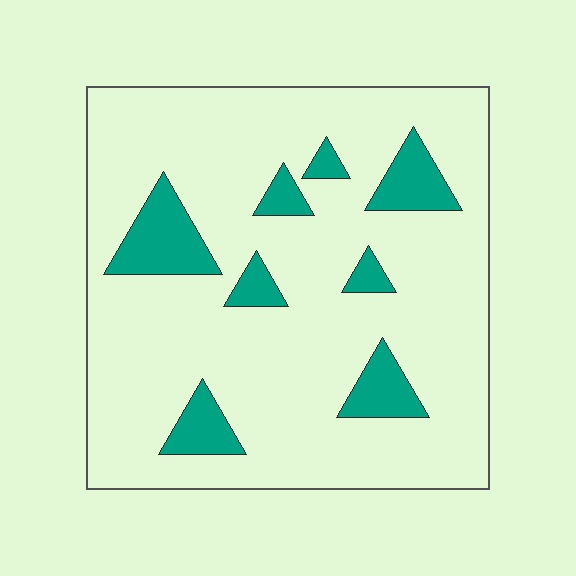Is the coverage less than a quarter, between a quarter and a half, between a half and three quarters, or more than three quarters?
Less than a quarter.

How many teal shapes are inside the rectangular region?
8.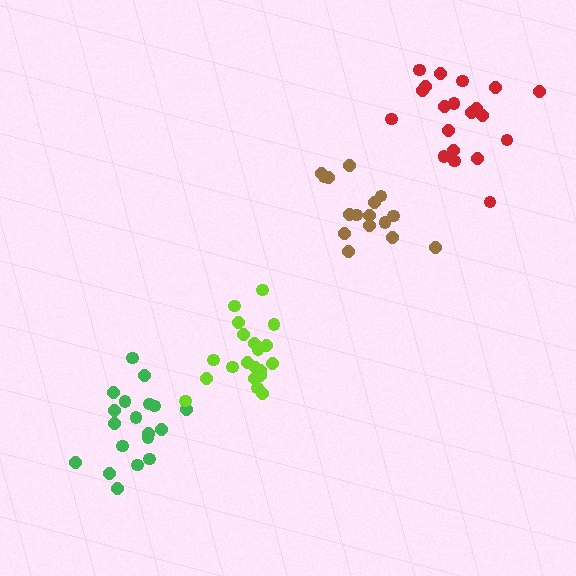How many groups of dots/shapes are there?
There are 4 groups.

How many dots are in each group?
Group 1: 19 dots, Group 2: 16 dots, Group 3: 20 dots, Group 4: 20 dots (75 total).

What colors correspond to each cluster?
The clusters are colored: green, brown, lime, red.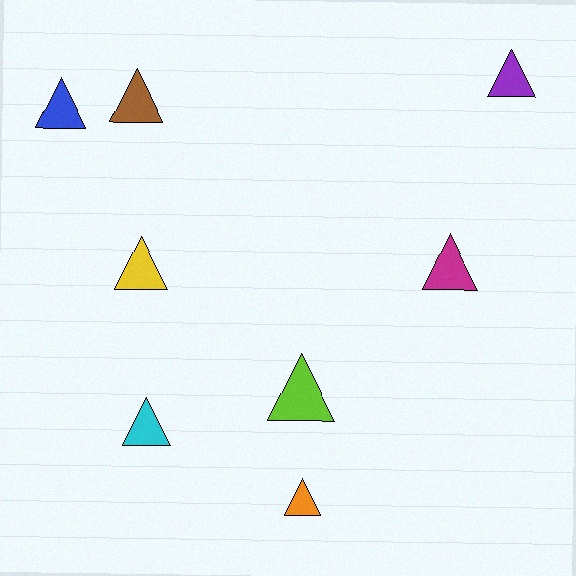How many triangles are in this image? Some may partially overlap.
There are 8 triangles.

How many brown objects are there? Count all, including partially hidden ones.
There is 1 brown object.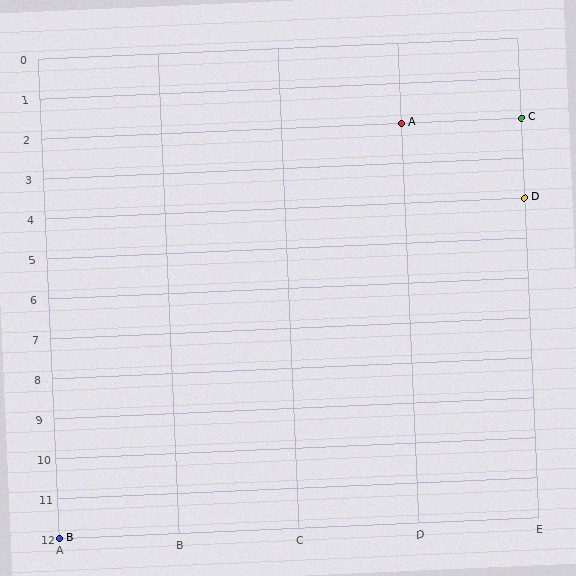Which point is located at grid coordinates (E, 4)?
Point D is at (E, 4).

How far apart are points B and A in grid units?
Points B and A are 3 columns and 10 rows apart (about 10.4 grid units diagonally).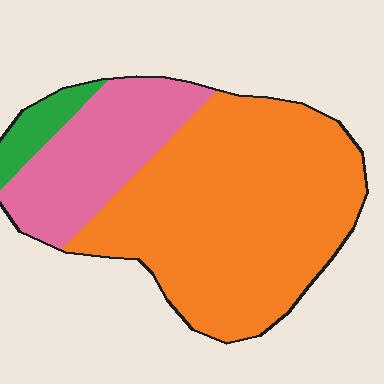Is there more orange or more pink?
Orange.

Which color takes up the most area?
Orange, at roughly 70%.